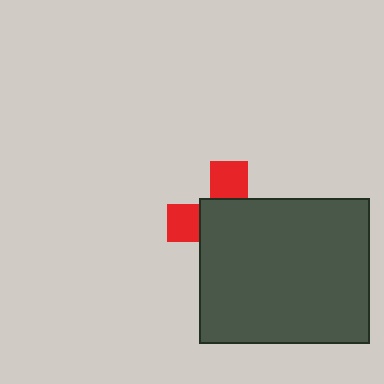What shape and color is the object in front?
The object in front is a dark gray rectangle.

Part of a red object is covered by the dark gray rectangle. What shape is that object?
It is a cross.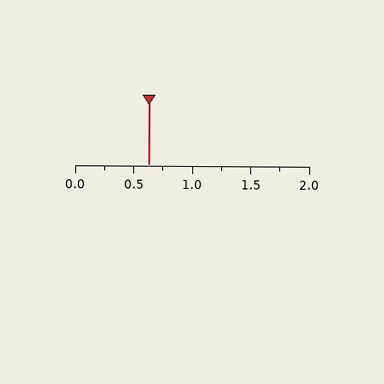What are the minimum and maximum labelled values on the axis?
The axis runs from 0.0 to 2.0.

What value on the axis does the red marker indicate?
The marker indicates approximately 0.62.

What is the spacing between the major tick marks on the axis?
The major ticks are spaced 0.5 apart.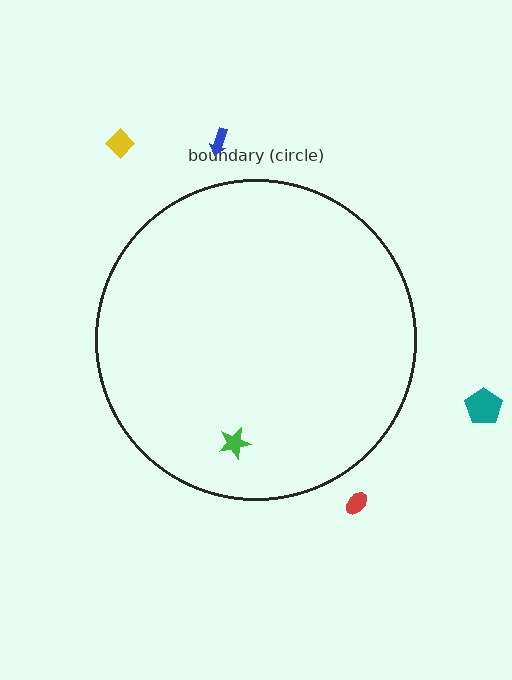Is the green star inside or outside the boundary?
Inside.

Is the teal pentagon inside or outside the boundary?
Outside.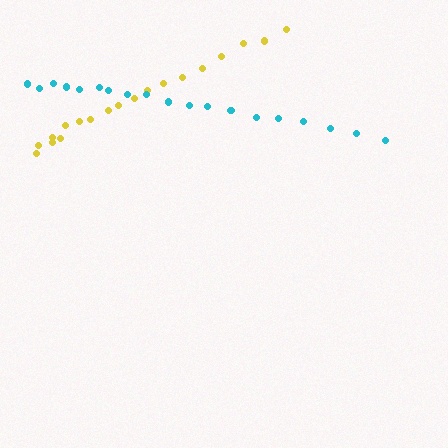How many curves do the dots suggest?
There are 2 distinct paths.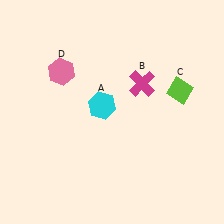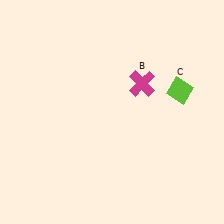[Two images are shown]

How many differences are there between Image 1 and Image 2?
There are 2 differences between the two images.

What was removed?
The cyan hexagon (A), the pink hexagon (D) were removed in Image 2.